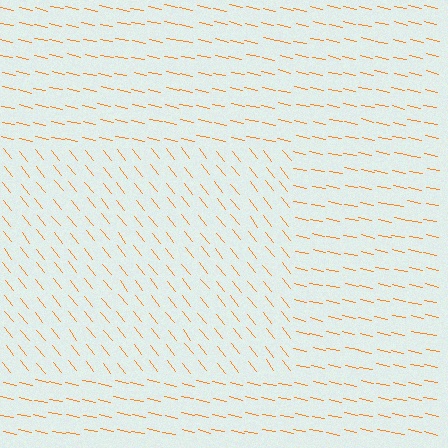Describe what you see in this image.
The image is filled with small orange line segments. A rectangle region in the image has lines oriented differently from the surrounding lines, creating a visible texture boundary.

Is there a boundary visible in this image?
Yes, there is a texture boundary formed by a change in line orientation.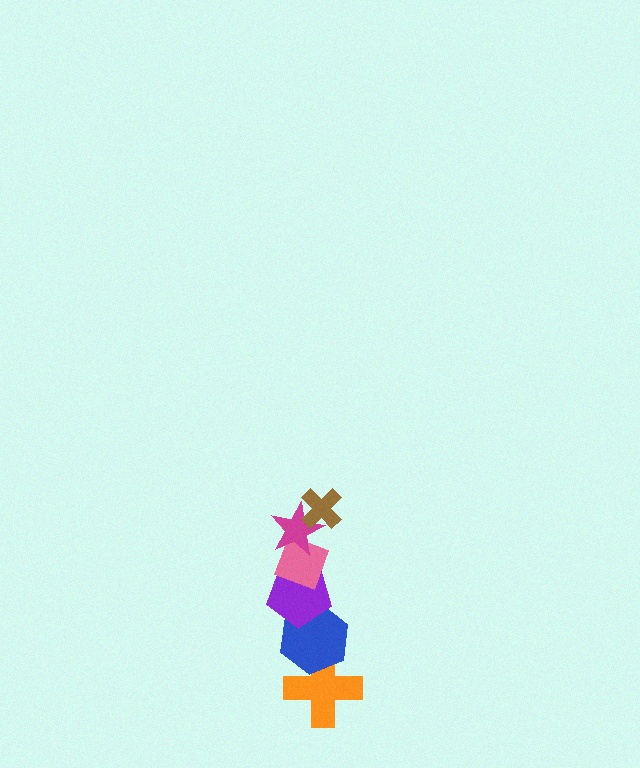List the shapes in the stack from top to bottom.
From top to bottom: the brown cross, the magenta star, the pink diamond, the purple pentagon, the blue hexagon, the orange cross.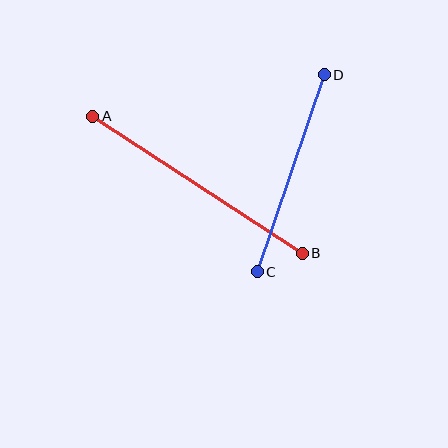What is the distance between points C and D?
The distance is approximately 208 pixels.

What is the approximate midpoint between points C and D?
The midpoint is at approximately (291, 173) pixels.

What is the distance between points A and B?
The distance is approximately 250 pixels.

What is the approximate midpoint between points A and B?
The midpoint is at approximately (198, 185) pixels.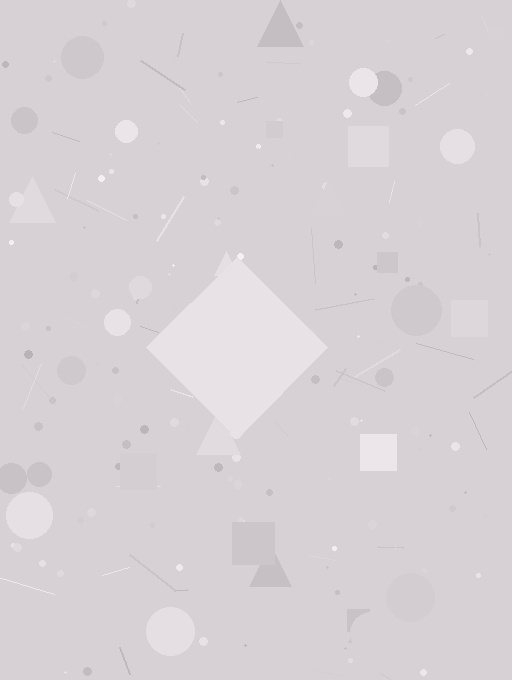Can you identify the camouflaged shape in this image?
The camouflaged shape is a diamond.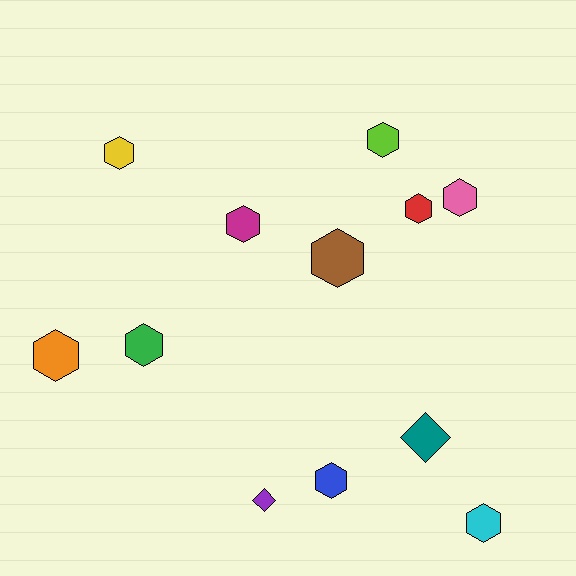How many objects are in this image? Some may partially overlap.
There are 12 objects.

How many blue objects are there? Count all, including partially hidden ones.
There is 1 blue object.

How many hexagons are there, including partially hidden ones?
There are 10 hexagons.